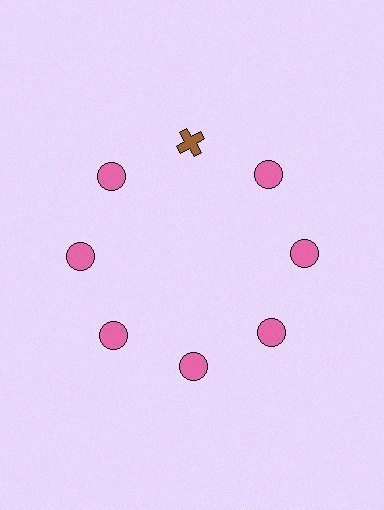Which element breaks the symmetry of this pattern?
The brown cross at roughly the 12 o'clock position breaks the symmetry. All other shapes are pink circles.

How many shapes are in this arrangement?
There are 8 shapes arranged in a ring pattern.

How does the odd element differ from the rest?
It differs in both color (brown instead of pink) and shape (cross instead of circle).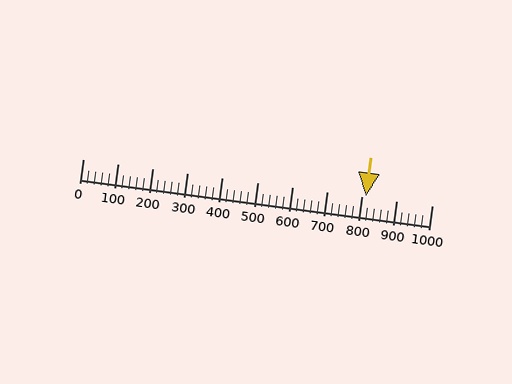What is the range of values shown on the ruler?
The ruler shows values from 0 to 1000.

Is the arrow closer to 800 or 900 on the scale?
The arrow is closer to 800.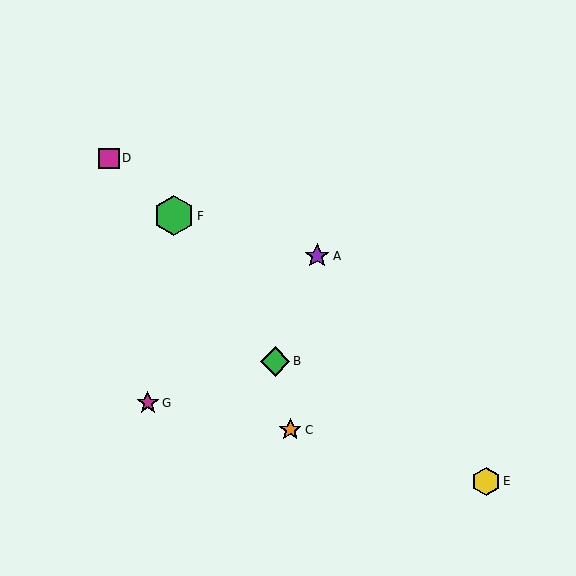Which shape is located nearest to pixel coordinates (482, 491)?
The yellow hexagon (labeled E) at (486, 481) is nearest to that location.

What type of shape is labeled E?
Shape E is a yellow hexagon.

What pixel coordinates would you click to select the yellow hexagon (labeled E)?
Click at (486, 481) to select the yellow hexagon E.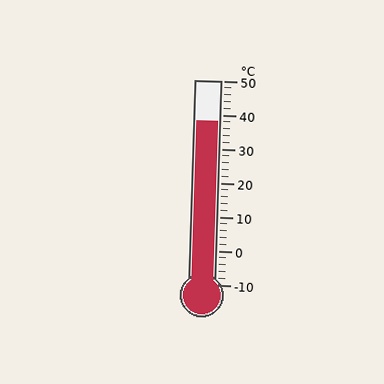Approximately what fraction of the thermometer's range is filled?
The thermometer is filled to approximately 80% of its range.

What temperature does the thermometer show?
The thermometer shows approximately 38°C.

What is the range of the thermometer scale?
The thermometer scale ranges from -10°C to 50°C.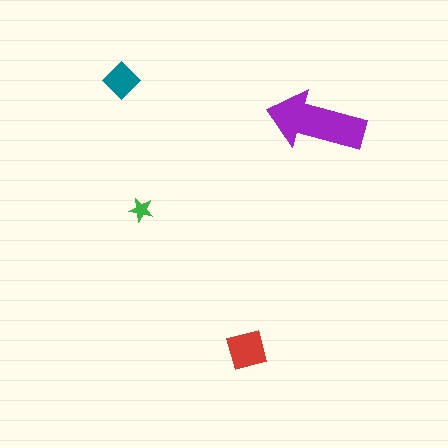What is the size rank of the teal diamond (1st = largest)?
3rd.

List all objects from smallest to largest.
The green star, the teal diamond, the red square, the purple arrow.